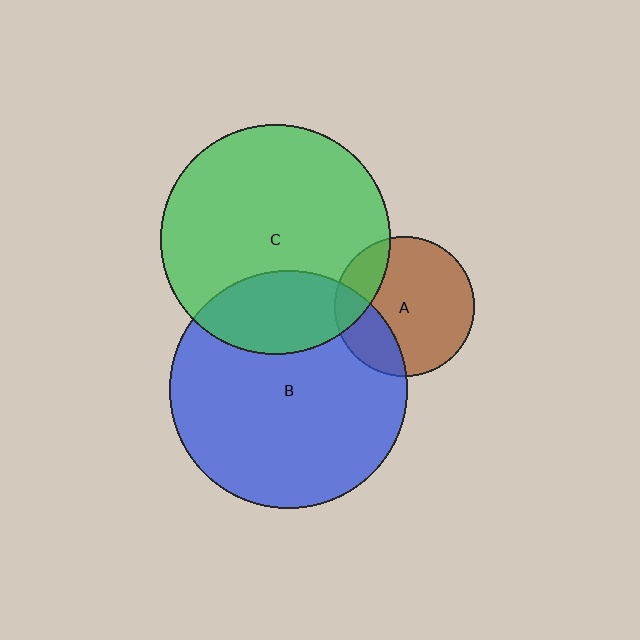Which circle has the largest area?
Circle B (blue).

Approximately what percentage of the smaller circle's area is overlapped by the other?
Approximately 25%.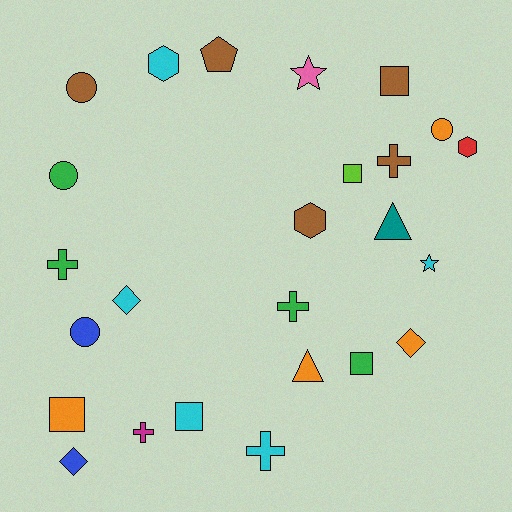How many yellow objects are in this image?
There are no yellow objects.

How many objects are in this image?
There are 25 objects.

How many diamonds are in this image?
There are 3 diamonds.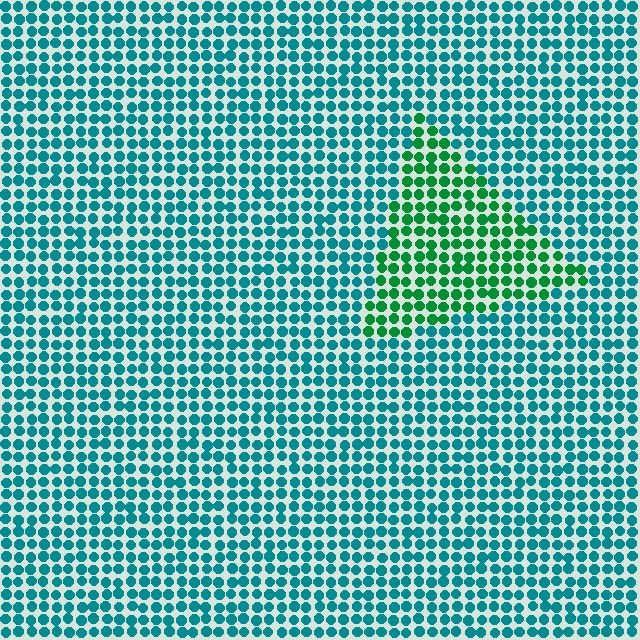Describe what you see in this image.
The image is filled with small teal elements in a uniform arrangement. A triangle-shaped region is visible where the elements are tinted to a slightly different hue, forming a subtle color boundary.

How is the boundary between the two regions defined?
The boundary is defined purely by a slight shift in hue (about 40 degrees). Spacing, size, and orientation are identical on both sides.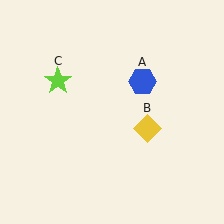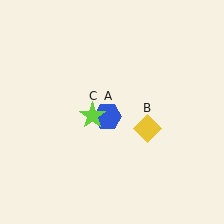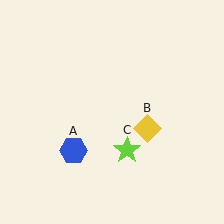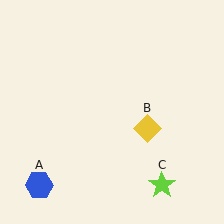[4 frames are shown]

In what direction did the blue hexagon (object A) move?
The blue hexagon (object A) moved down and to the left.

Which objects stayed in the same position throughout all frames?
Yellow diamond (object B) remained stationary.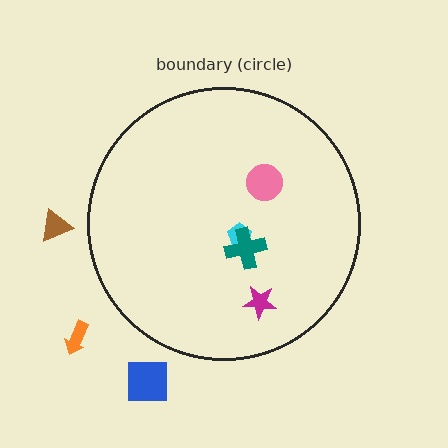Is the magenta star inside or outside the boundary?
Inside.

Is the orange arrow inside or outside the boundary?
Outside.